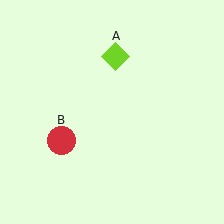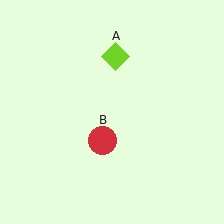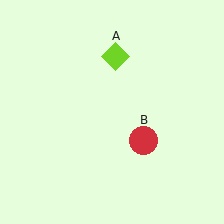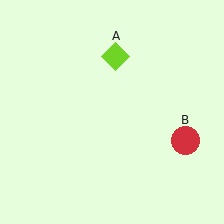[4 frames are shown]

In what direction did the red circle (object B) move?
The red circle (object B) moved right.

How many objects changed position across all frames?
1 object changed position: red circle (object B).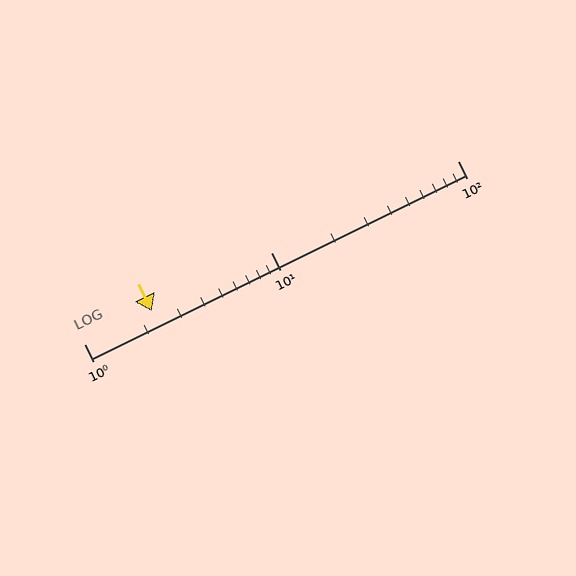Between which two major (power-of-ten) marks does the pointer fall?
The pointer is between 1 and 10.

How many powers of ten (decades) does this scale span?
The scale spans 2 decades, from 1 to 100.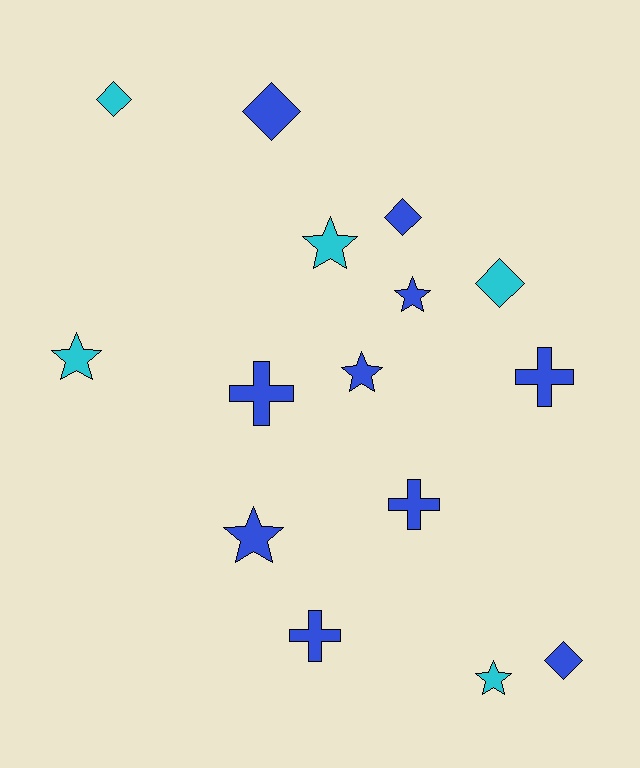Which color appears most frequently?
Blue, with 10 objects.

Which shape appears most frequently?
Star, with 6 objects.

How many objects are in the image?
There are 15 objects.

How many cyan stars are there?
There are 3 cyan stars.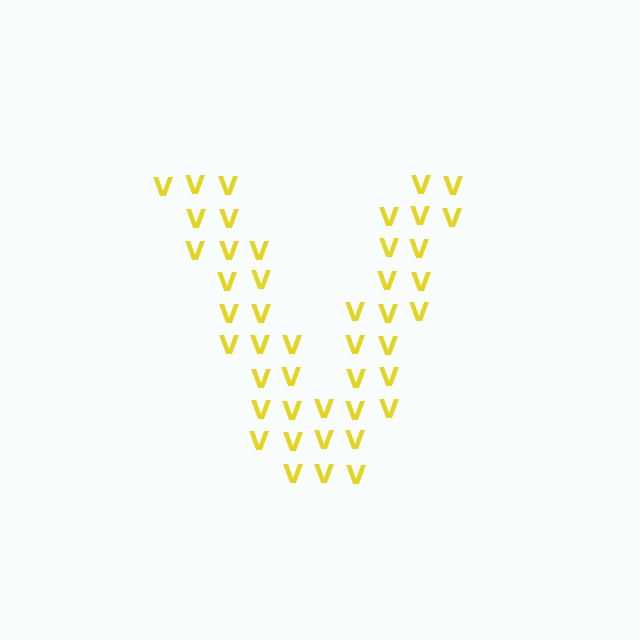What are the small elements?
The small elements are letter V's.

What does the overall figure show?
The overall figure shows the letter V.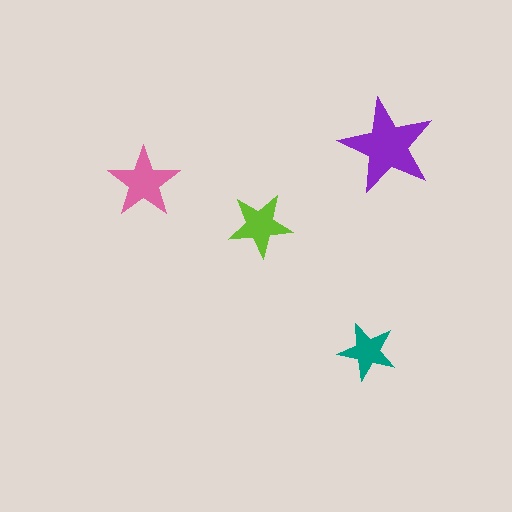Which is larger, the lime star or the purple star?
The purple one.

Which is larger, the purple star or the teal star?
The purple one.